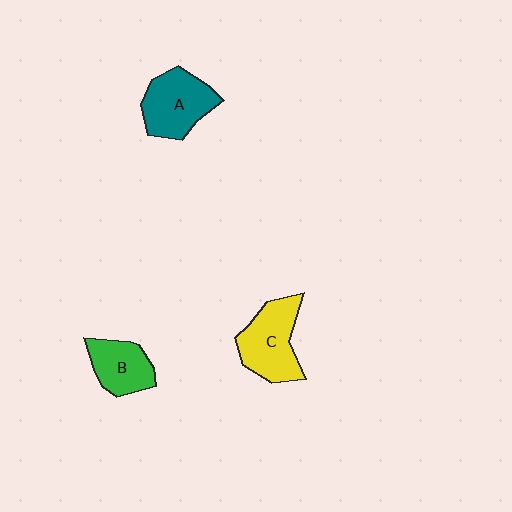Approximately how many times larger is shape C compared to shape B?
Approximately 1.4 times.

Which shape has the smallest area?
Shape B (green).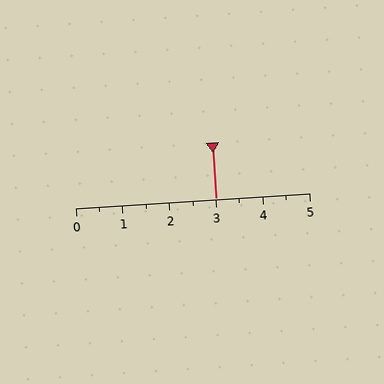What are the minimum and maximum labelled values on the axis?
The axis runs from 0 to 5.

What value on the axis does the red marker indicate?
The marker indicates approximately 3.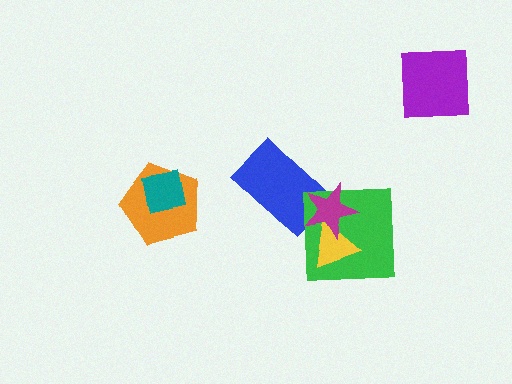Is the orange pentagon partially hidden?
Yes, it is partially covered by another shape.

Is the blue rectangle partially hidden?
Yes, it is partially covered by another shape.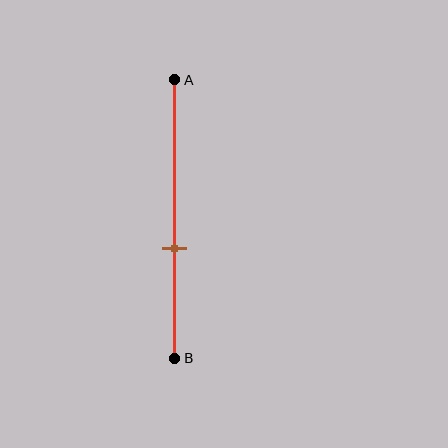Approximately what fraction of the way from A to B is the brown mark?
The brown mark is approximately 60% of the way from A to B.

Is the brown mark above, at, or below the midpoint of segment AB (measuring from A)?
The brown mark is below the midpoint of segment AB.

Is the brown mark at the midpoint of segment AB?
No, the mark is at about 60% from A, not at the 50% midpoint.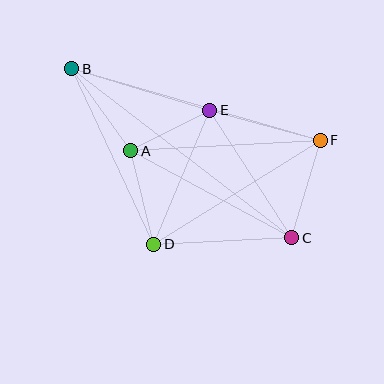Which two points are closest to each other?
Points A and E are closest to each other.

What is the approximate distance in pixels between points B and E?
The distance between B and E is approximately 144 pixels.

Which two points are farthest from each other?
Points B and C are farthest from each other.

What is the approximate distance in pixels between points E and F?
The distance between E and F is approximately 114 pixels.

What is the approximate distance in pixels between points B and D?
The distance between B and D is approximately 194 pixels.